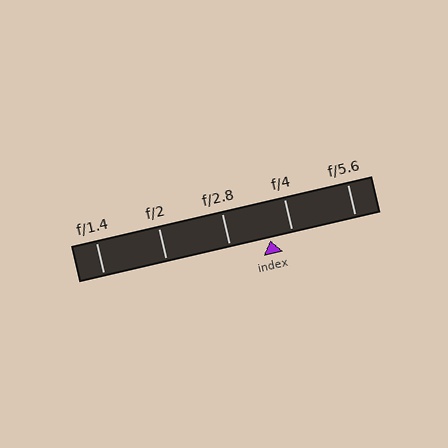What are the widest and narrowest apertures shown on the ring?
The widest aperture shown is f/1.4 and the narrowest is f/5.6.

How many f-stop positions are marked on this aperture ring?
There are 5 f-stop positions marked.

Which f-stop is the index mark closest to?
The index mark is closest to f/4.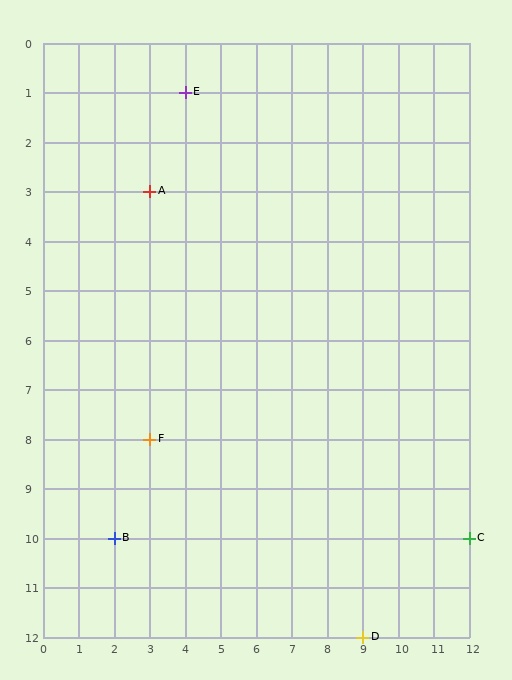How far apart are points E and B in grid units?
Points E and B are 2 columns and 9 rows apart (about 9.2 grid units diagonally).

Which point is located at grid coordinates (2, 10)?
Point B is at (2, 10).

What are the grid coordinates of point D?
Point D is at grid coordinates (9, 12).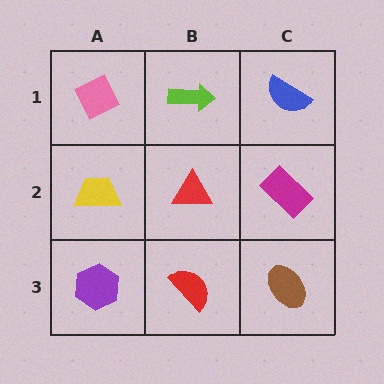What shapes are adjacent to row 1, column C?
A magenta rectangle (row 2, column C), a lime arrow (row 1, column B).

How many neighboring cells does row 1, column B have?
3.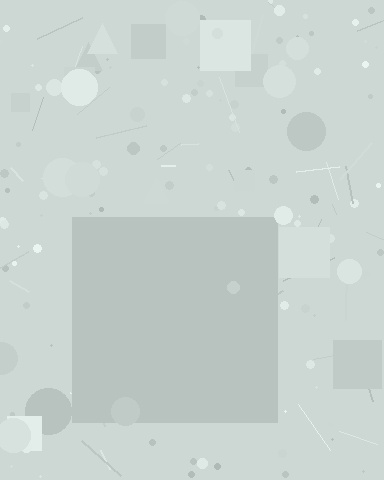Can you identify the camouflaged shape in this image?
The camouflaged shape is a square.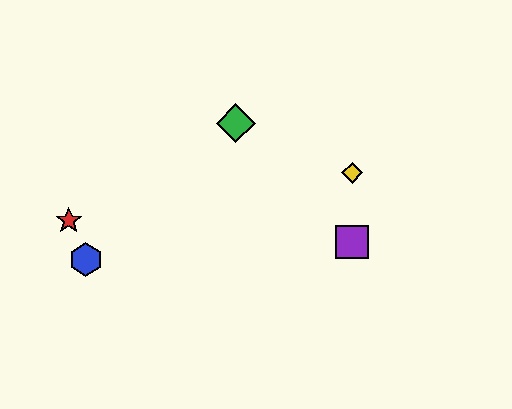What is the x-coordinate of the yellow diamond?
The yellow diamond is at x≈352.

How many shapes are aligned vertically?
2 shapes (the yellow diamond, the purple square) are aligned vertically.